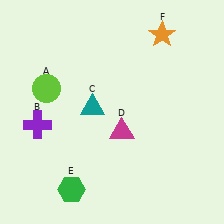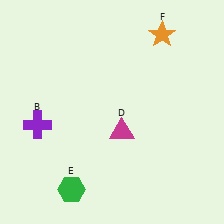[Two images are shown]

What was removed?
The lime circle (A), the teal triangle (C) were removed in Image 2.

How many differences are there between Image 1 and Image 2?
There are 2 differences between the two images.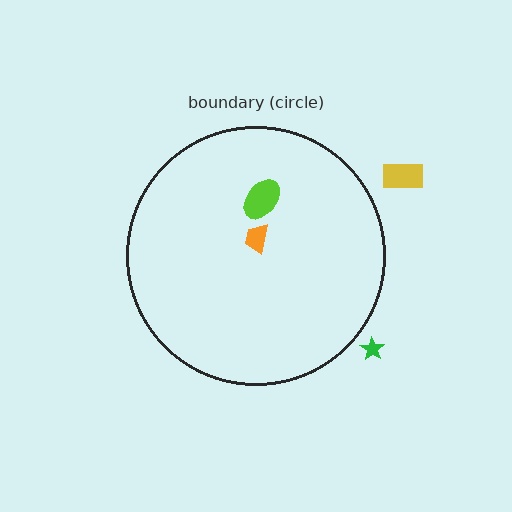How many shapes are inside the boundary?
2 inside, 2 outside.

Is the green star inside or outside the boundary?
Outside.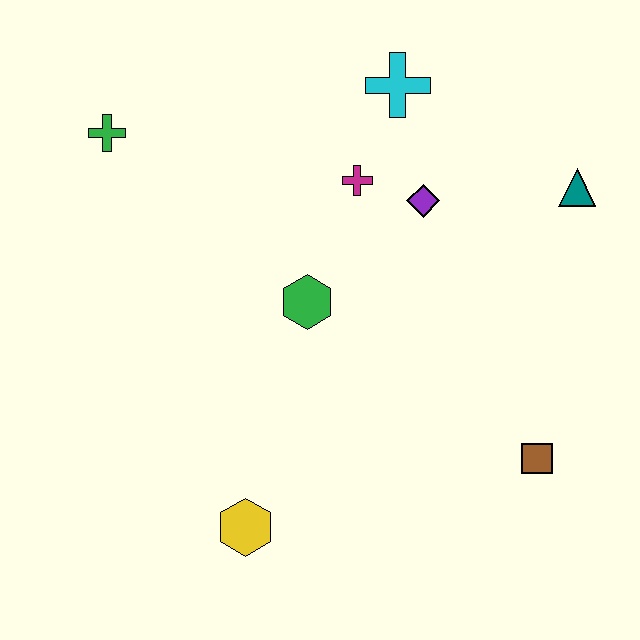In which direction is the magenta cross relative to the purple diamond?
The magenta cross is to the left of the purple diamond.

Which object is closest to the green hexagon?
The magenta cross is closest to the green hexagon.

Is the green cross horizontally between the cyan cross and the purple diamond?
No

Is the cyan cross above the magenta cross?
Yes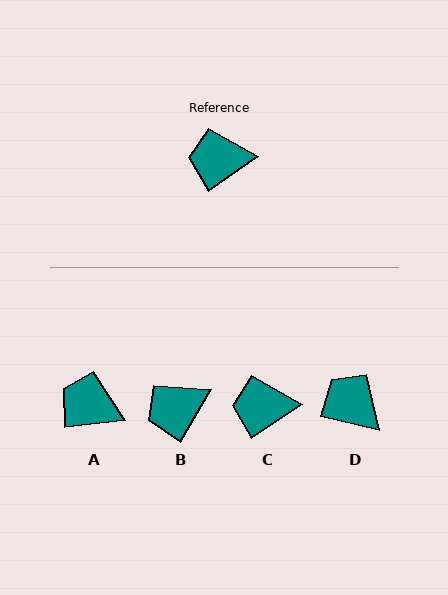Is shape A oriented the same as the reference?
No, it is off by about 28 degrees.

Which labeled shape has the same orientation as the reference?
C.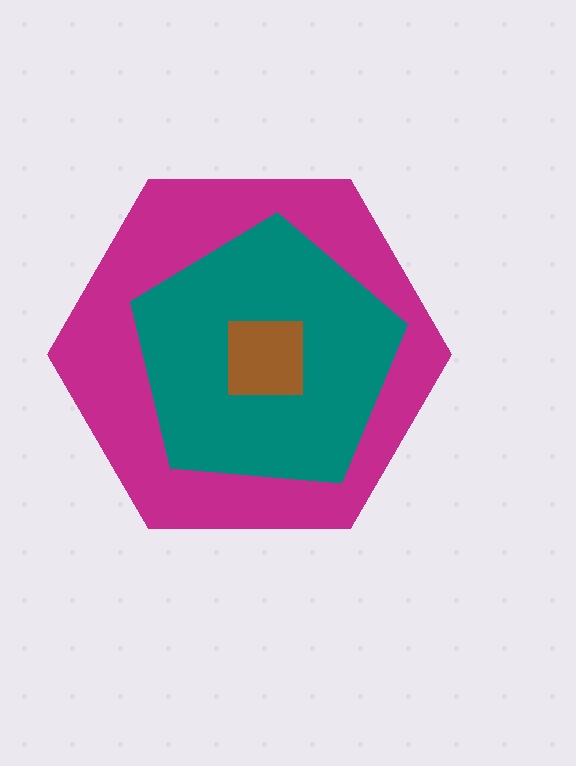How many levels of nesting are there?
3.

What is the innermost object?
The brown square.